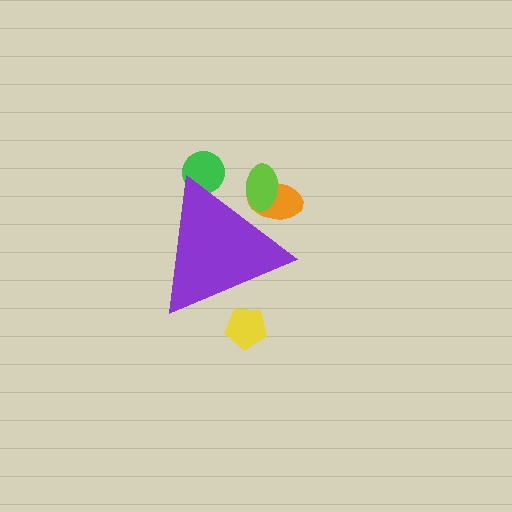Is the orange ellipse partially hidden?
Yes, the orange ellipse is partially hidden behind the purple triangle.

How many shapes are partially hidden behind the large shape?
4 shapes are partially hidden.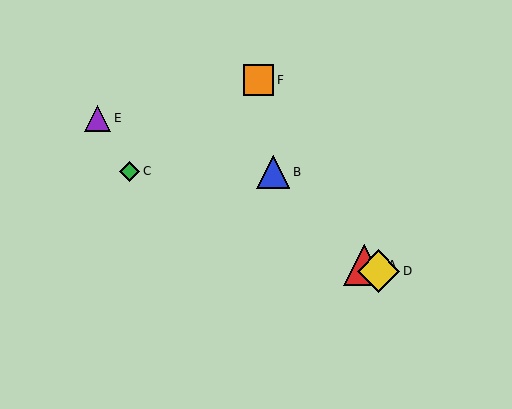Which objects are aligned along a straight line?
Objects A, C, D are aligned along a straight line.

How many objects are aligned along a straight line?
3 objects (A, C, D) are aligned along a straight line.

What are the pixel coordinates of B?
Object B is at (273, 172).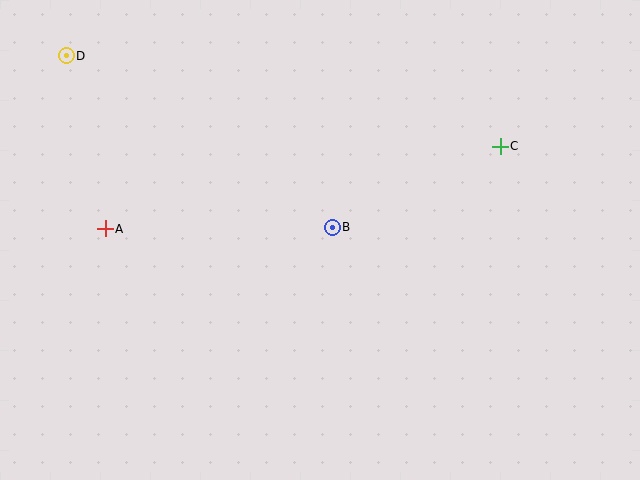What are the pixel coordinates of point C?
Point C is at (500, 146).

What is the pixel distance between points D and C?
The distance between D and C is 443 pixels.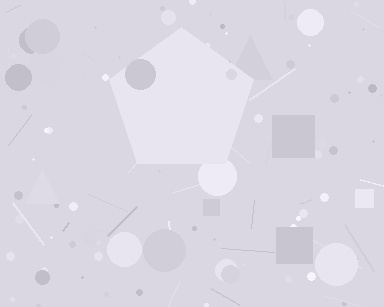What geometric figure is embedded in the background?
A pentagon is embedded in the background.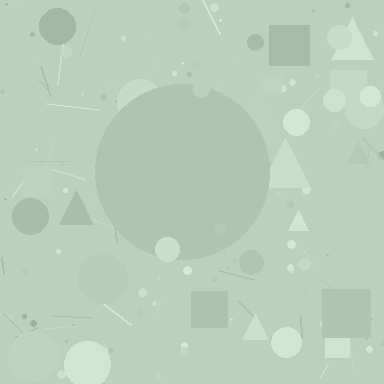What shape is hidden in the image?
A circle is hidden in the image.